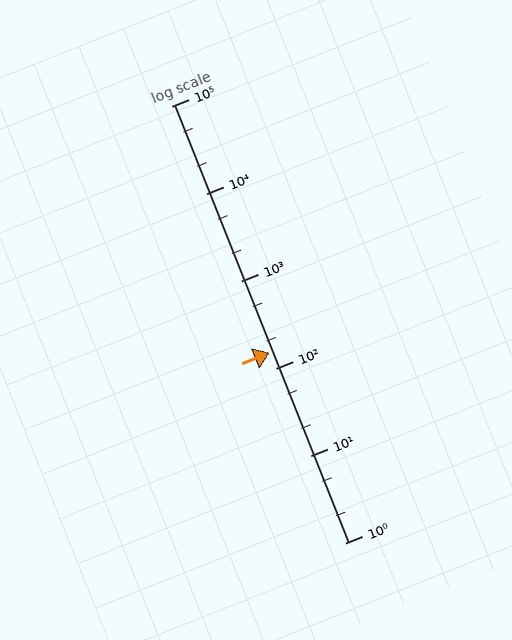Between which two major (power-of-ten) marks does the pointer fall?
The pointer is between 100 and 1000.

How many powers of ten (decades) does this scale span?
The scale spans 5 decades, from 1 to 100000.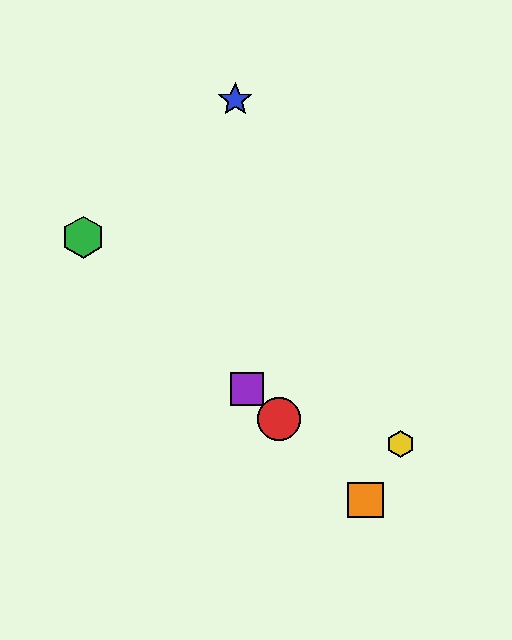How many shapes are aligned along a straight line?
4 shapes (the red circle, the green hexagon, the purple square, the orange square) are aligned along a straight line.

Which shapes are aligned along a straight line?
The red circle, the green hexagon, the purple square, the orange square are aligned along a straight line.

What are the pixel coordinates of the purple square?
The purple square is at (247, 389).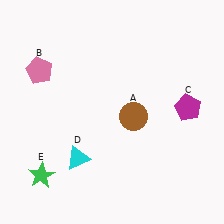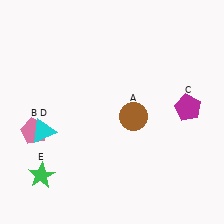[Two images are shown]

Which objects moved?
The objects that moved are: the pink pentagon (B), the cyan triangle (D).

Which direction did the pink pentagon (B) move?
The pink pentagon (B) moved down.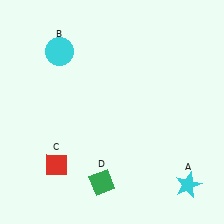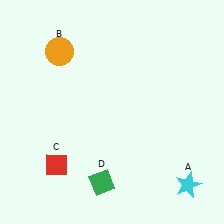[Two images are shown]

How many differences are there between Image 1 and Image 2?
There is 1 difference between the two images.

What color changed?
The circle (B) changed from cyan in Image 1 to orange in Image 2.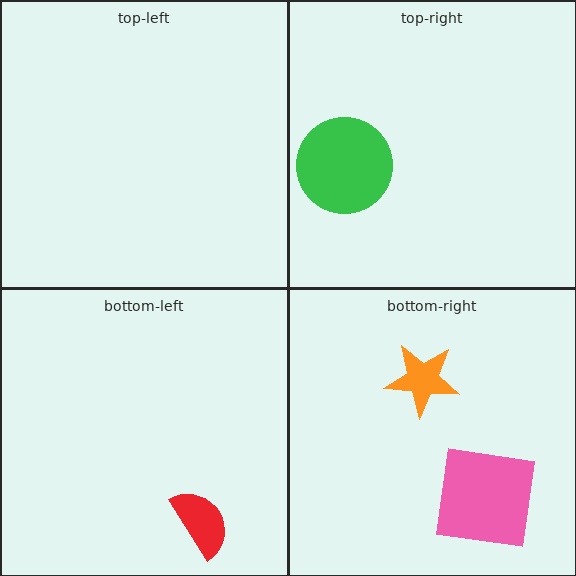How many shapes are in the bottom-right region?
2.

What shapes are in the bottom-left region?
The red semicircle.